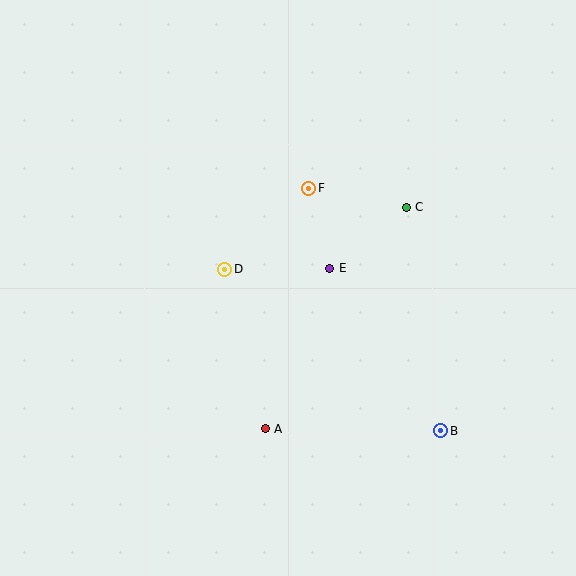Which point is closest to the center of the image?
Point E at (330, 268) is closest to the center.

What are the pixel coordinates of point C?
Point C is at (406, 207).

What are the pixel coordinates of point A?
Point A is at (265, 429).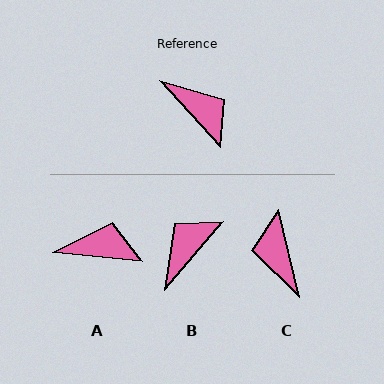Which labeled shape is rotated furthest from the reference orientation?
C, about 152 degrees away.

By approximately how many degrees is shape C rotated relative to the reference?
Approximately 152 degrees counter-clockwise.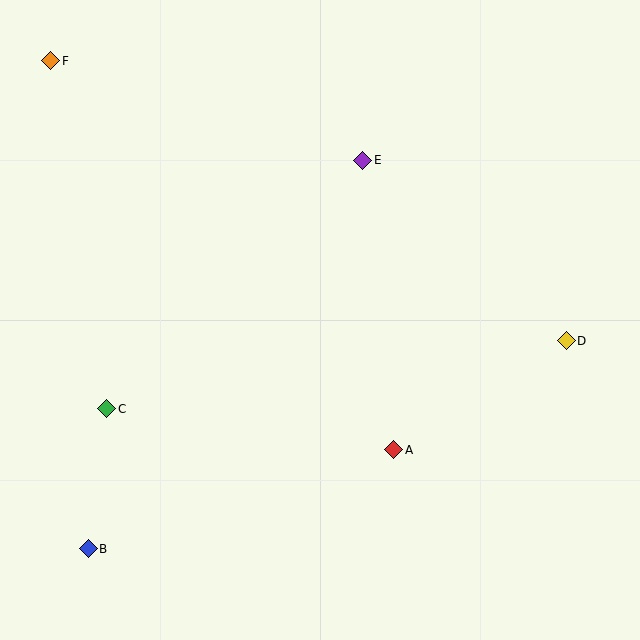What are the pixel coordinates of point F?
Point F is at (51, 61).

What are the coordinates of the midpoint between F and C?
The midpoint between F and C is at (79, 235).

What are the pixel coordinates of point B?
Point B is at (88, 549).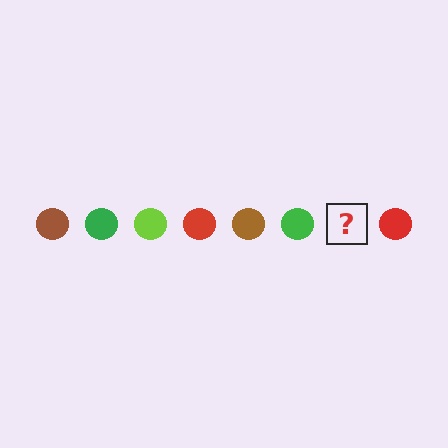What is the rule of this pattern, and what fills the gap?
The rule is that the pattern cycles through brown, green, lime, red circles. The gap should be filled with a lime circle.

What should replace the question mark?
The question mark should be replaced with a lime circle.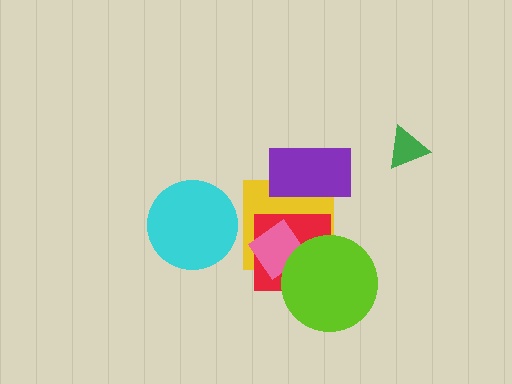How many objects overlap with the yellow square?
4 objects overlap with the yellow square.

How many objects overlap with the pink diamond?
3 objects overlap with the pink diamond.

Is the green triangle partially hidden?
No, no other shape covers it.